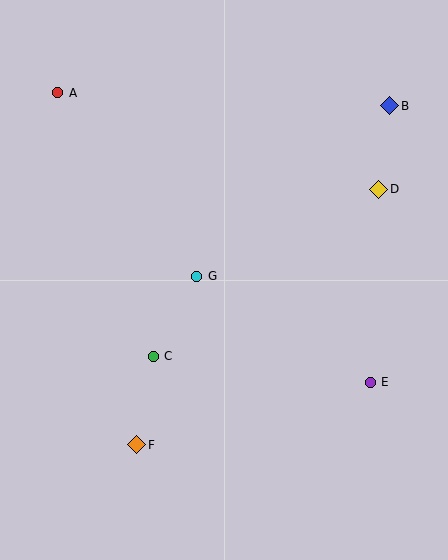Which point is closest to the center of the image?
Point G at (197, 276) is closest to the center.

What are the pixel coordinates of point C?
Point C is at (153, 356).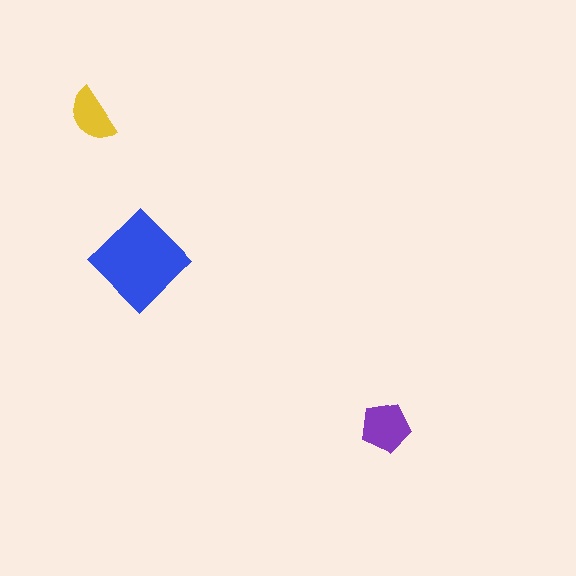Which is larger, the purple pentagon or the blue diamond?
The blue diamond.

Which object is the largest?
The blue diamond.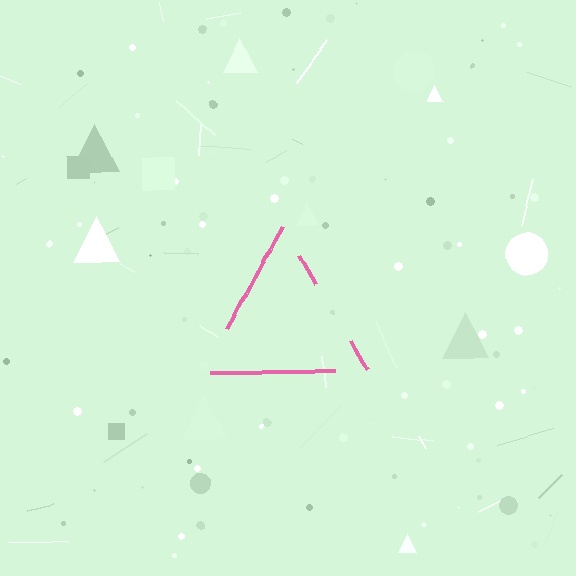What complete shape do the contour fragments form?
The contour fragments form a triangle.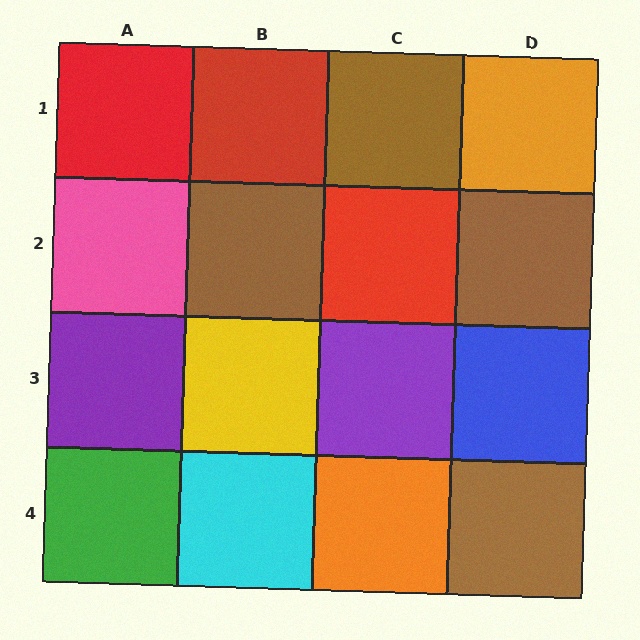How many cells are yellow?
1 cell is yellow.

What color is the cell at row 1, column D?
Orange.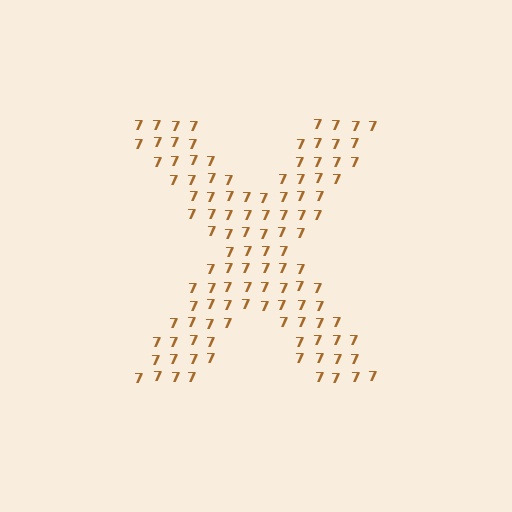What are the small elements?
The small elements are digit 7's.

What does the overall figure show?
The overall figure shows the letter X.